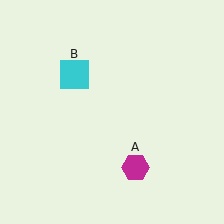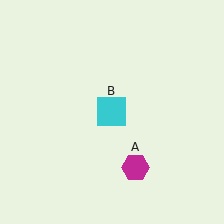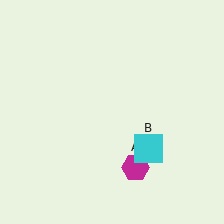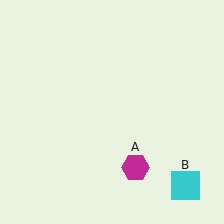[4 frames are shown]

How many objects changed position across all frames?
1 object changed position: cyan square (object B).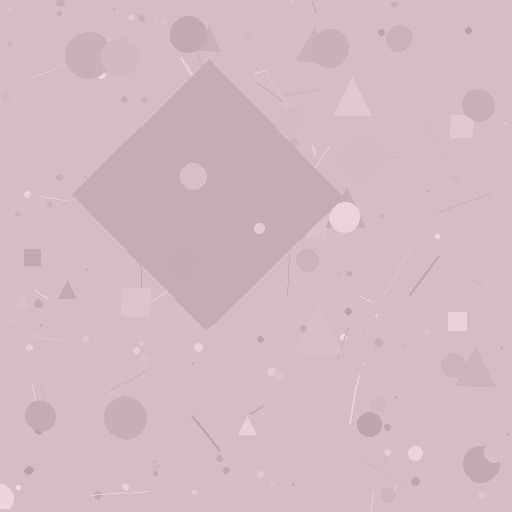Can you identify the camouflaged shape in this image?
The camouflaged shape is a diamond.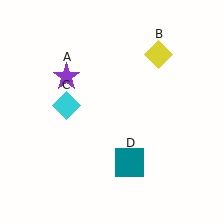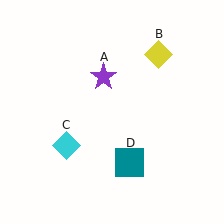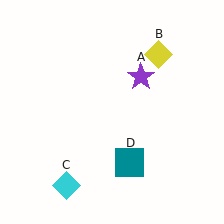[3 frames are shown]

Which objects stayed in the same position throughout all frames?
Yellow diamond (object B) and teal square (object D) remained stationary.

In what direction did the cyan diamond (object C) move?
The cyan diamond (object C) moved down.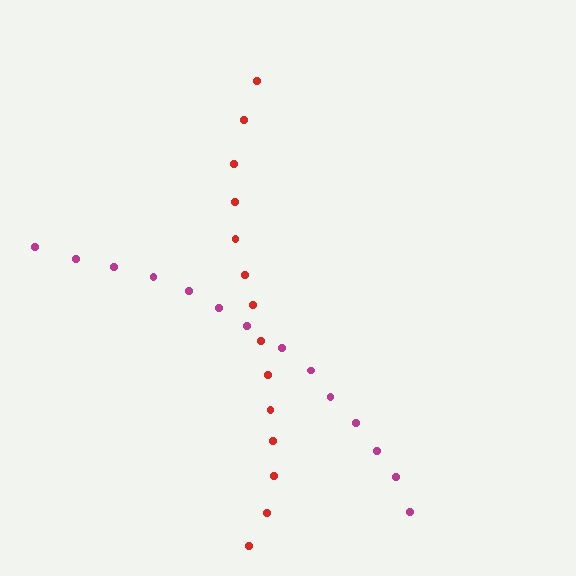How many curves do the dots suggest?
There are 2 distinct paths.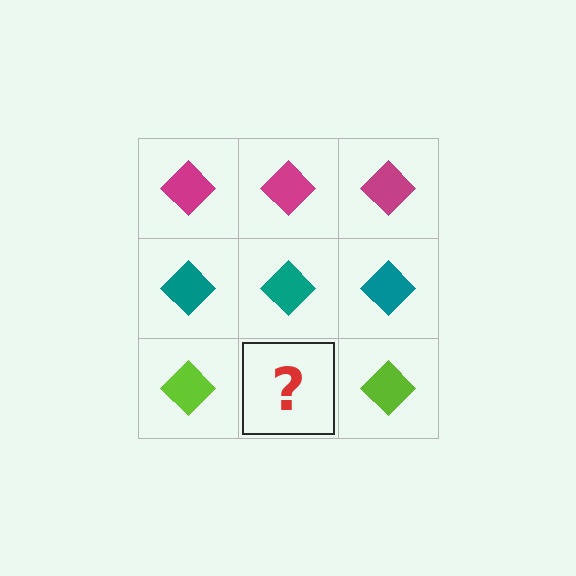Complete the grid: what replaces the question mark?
The question mark should be replaced with a lime diamond.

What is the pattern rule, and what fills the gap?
The rule is that each row has a consistent color. The gap should be filled with a lime diamond.